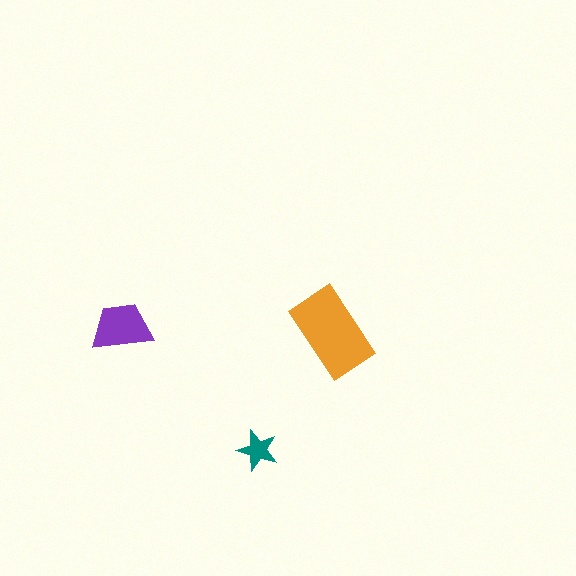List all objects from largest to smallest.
The orange rectangle, the purple trapezoid, the teal star.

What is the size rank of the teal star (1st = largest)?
3rd.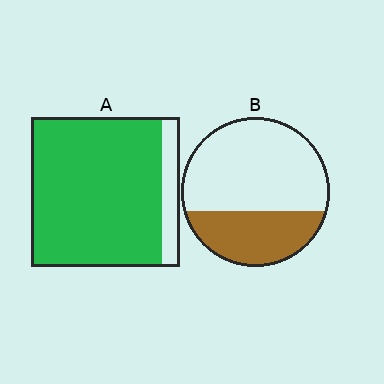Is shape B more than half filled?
No.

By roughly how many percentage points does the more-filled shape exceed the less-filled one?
By roughly 55 percentage points (A over B).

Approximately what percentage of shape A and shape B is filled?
A is approximately 90% and B is approximately 35%.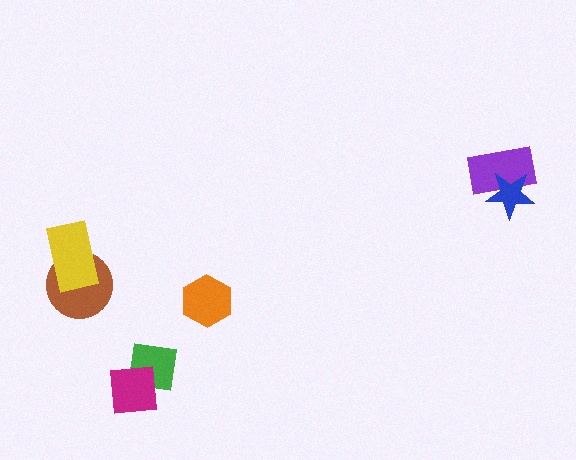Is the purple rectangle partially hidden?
Yes, it is partially covered by another shape.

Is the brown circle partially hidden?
Yes, it is partially covered by another shape.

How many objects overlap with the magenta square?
1 object overlaps with the magenta square.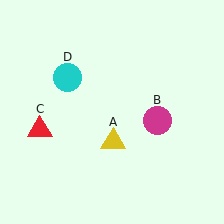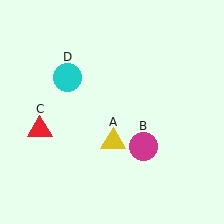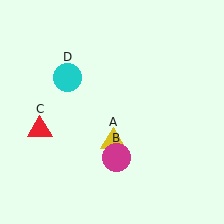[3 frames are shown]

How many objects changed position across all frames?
1 object changed position: magenta circle (object B).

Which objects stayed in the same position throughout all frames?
Yellow triangle (object A) and red triangle (object C) and cyan circle (object D) remained stationary.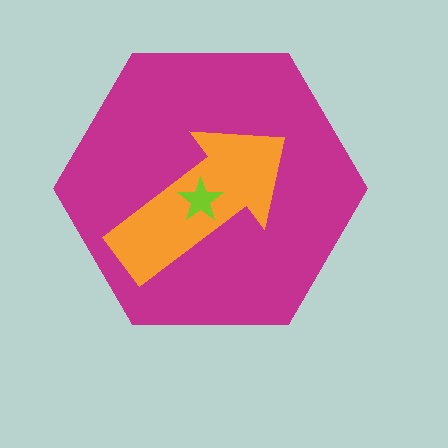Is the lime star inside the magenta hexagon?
Yes.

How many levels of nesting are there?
3.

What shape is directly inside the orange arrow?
The lime star.